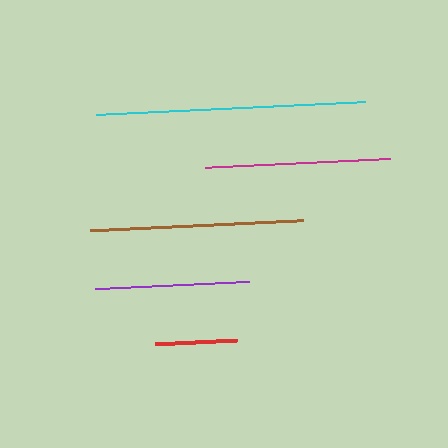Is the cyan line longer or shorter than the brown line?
The cyan line is longer than the brown line.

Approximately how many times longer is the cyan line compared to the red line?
The cyan line is approximately 3.3 times the length of the red line.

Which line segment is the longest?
The cyan line is the longest at approximately 270 pixels.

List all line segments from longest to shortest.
From longest to shortest: cyan, brown, magenta, purple, red.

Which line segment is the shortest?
The red line is the shortest at approximately 83 pixels.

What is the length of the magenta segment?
The magenta segment is approximately 185 pixels long.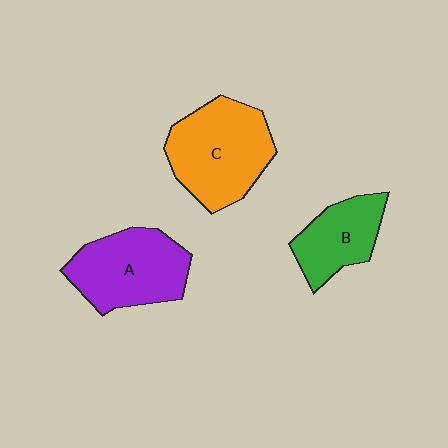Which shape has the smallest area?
Shape B (green).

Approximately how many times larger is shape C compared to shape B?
Approximately 1.6 times.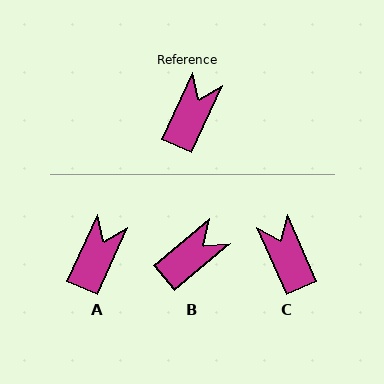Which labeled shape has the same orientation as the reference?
A.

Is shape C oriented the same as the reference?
No, it is off by about 48 degrees.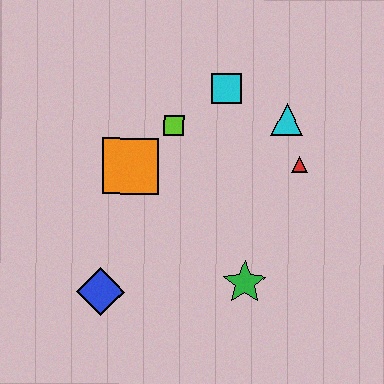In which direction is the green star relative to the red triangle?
The green star is below the red triangle.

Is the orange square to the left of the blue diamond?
No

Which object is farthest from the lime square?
The blue diamond is farthest from the lime square.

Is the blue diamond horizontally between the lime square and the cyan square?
No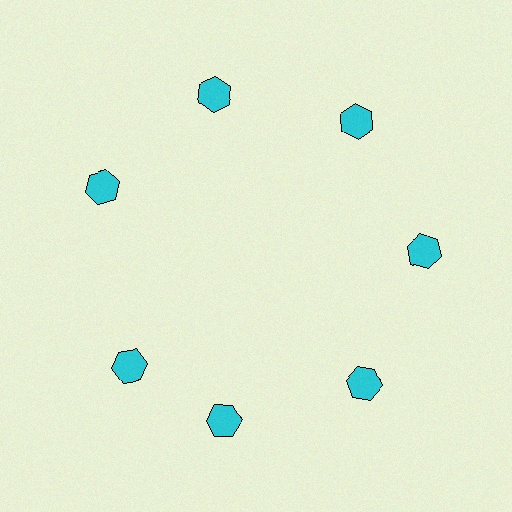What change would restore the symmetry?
The symmetry would be restored by rotating it back into even spacing with its neighbors so that all 7 hexagons sit at equal angles and equal distance from the center.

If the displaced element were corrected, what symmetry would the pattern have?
It would have 7-fold rotational symmetry — the pattern would map onto itself every 51 degrees.